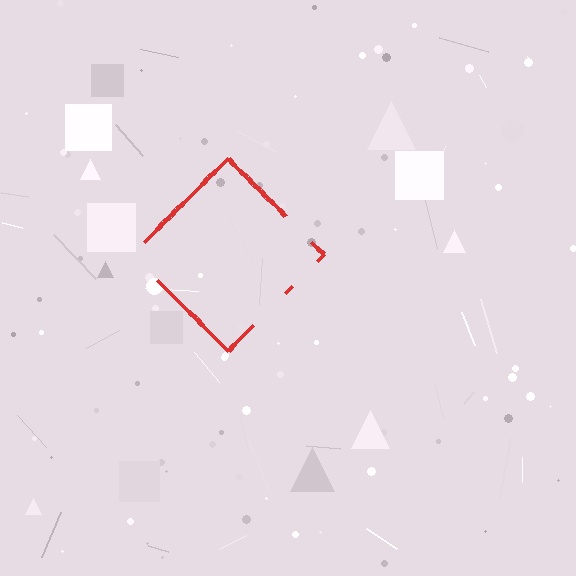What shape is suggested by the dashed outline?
The dashed outline suggests a diamond.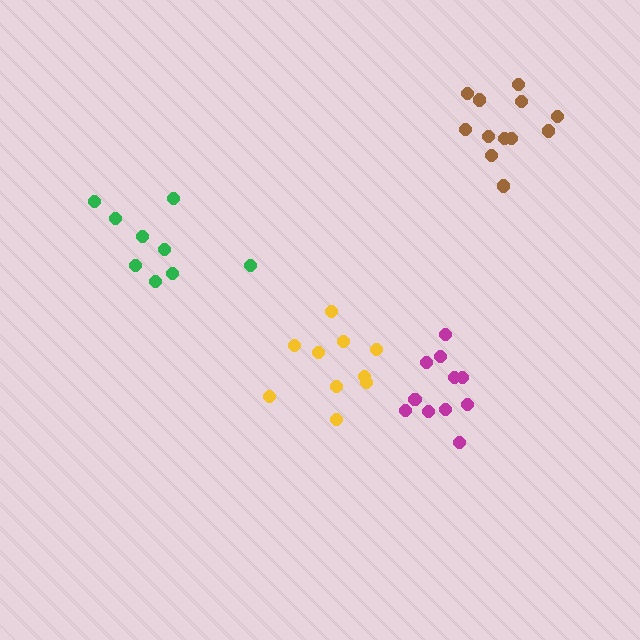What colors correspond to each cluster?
The clusters are colored: brown, green, magenta, yellow.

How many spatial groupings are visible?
There are 4 spatial groupings.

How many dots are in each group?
Group 1: 12 dots, Group 2: 9 dots, Group 3: 11 dots, Group 4: 10 dots (42 total).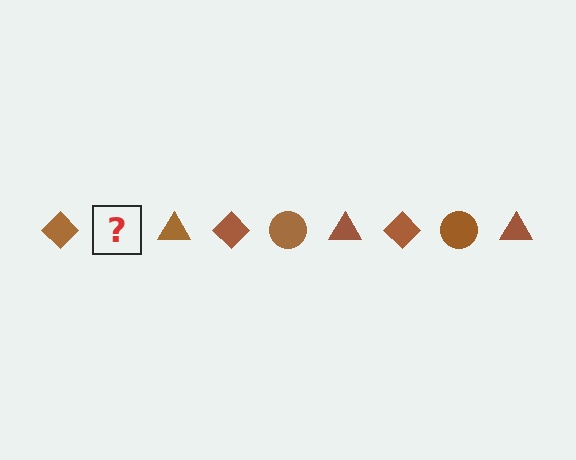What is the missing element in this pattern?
The missing element is a brown circle.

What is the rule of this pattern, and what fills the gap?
The rule is that the pattern cycles through diamond, circle, triangle shapes in brown. The gap should be filled with a brown circle.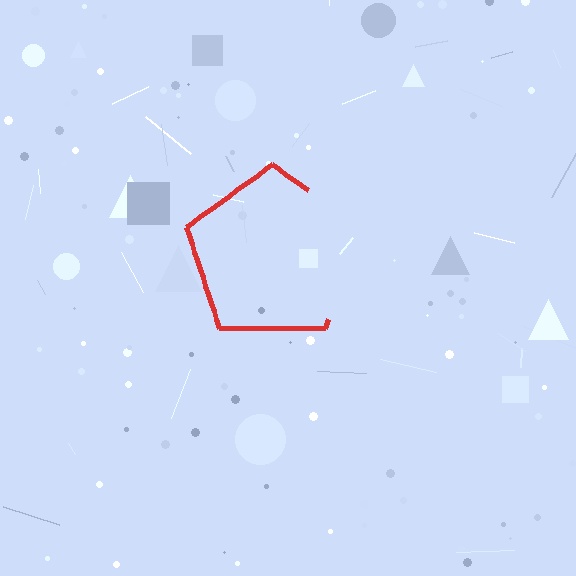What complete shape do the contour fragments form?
The contour fragments form a pentagon.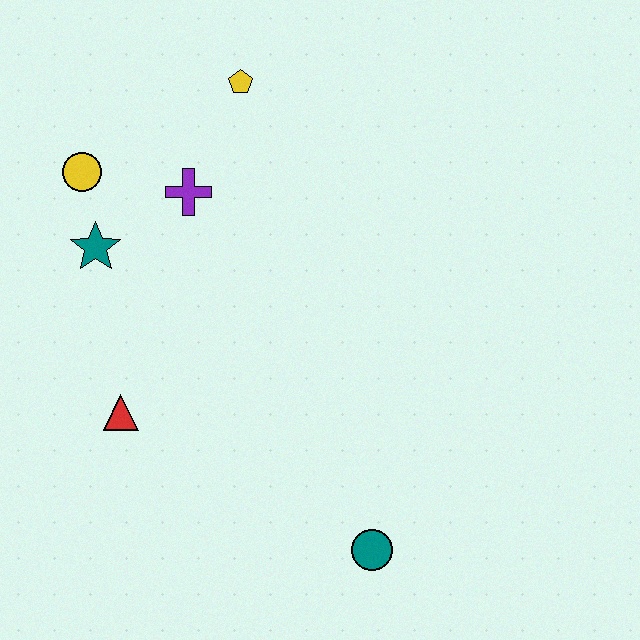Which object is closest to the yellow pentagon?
The purple cross is closest to the yellow pentagon.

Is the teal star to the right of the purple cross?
No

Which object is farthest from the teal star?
The teal circle is farthest from the teal star.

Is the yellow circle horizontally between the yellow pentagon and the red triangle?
No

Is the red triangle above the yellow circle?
No